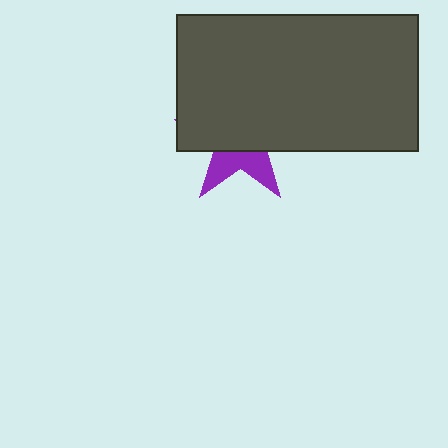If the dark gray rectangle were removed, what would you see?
You would see the complete purple star.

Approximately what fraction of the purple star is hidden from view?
Roughly 65% of the purple star is hidden behind the dark gray rectangle.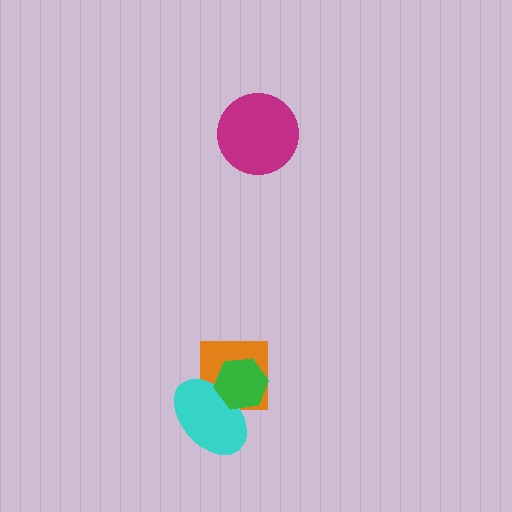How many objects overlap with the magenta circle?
0 objects overlap with the magenta circle.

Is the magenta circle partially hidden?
No, no other shape covers it.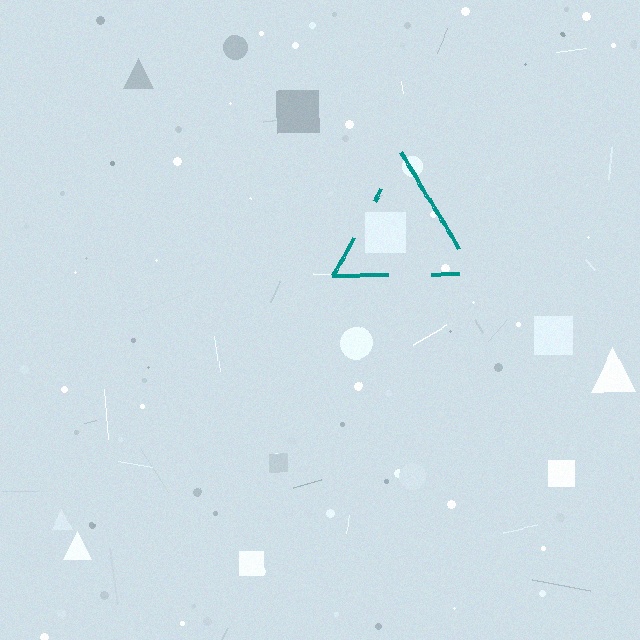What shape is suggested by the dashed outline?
The dashed outline suggests a triangle.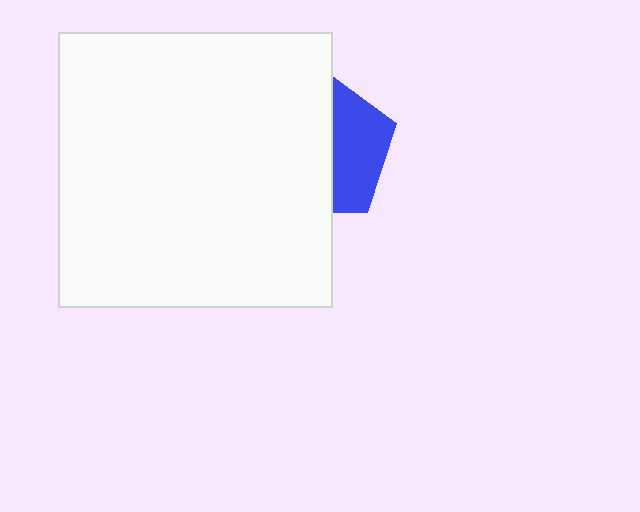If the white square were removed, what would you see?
You would see the complete blue pentagon.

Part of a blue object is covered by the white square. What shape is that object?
It is a pentagon.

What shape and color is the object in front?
The object in front is a white square.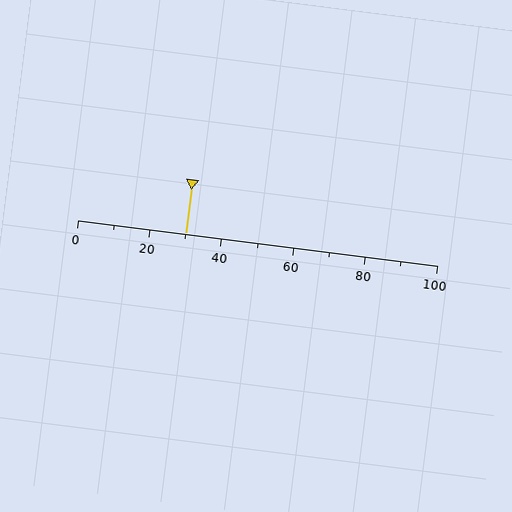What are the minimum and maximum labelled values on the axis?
The axis runs from 0 to 100.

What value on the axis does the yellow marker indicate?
The marker indicates approximately 30.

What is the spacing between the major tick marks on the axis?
The major ticks are spaced 20 apart.